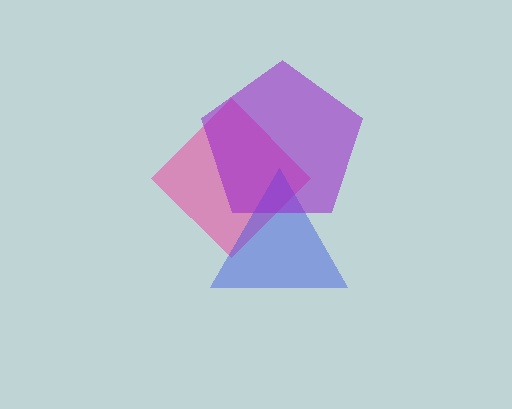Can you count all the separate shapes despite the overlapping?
Yes, there are 3 separate shapes.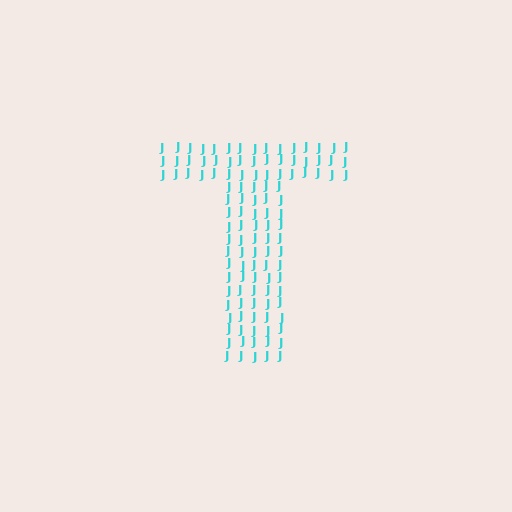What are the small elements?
The small elements are letter J's.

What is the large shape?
The large shape is the letter T.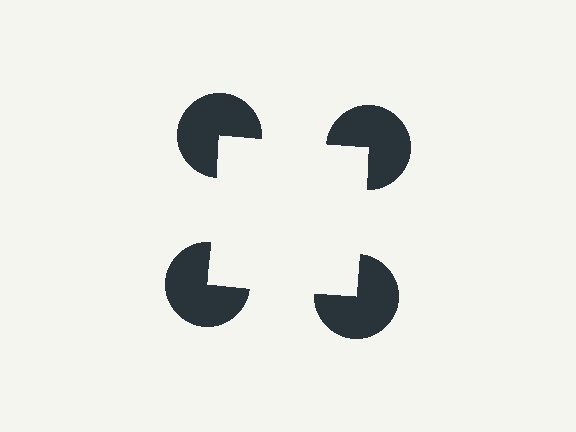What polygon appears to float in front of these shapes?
An illusory square — its edges are inferred from the aligned wedge cuts in the pac-man discs, not physically drawn.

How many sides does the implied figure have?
4 sides.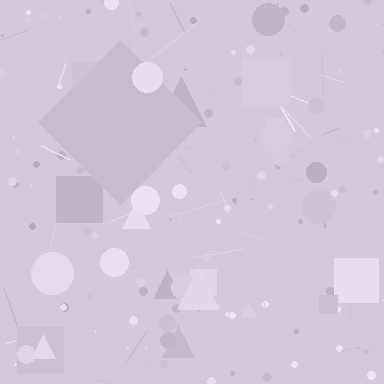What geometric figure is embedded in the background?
A diamond is embedded in the background.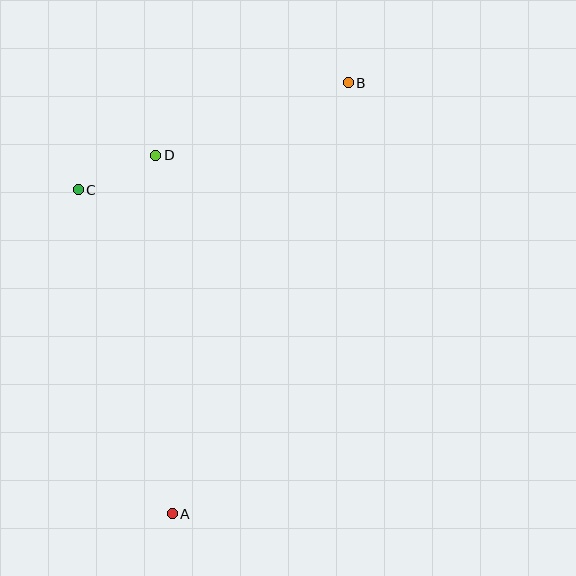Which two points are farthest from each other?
Points A and B are farthest from each other.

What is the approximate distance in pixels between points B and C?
The distance between B and C is approximately 290 pixels.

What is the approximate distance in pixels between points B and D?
The distance between B and D is approximately 206 pixels.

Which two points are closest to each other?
Points C and D are closest to each other.